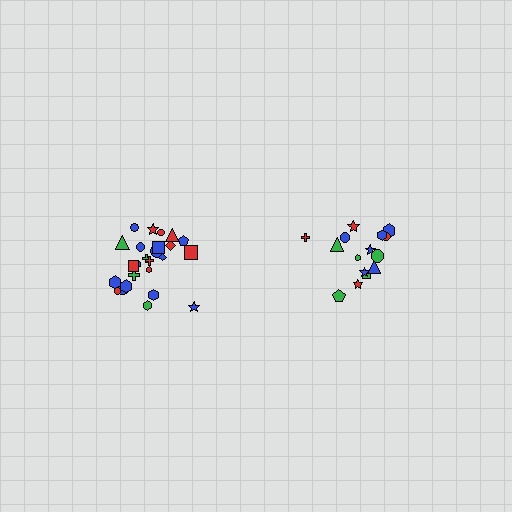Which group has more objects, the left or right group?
The left group.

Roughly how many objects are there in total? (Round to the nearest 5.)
Roughly 40 objects in total.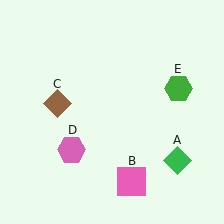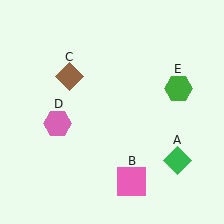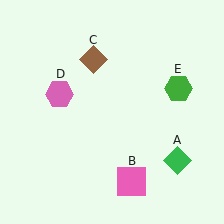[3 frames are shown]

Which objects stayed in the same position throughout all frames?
Green diamond (object A) and pink square (object B) and green hexagon (object E) remained stationary.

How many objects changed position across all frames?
2 objects changed position: brown diamond (object C), pink hexagon (object D).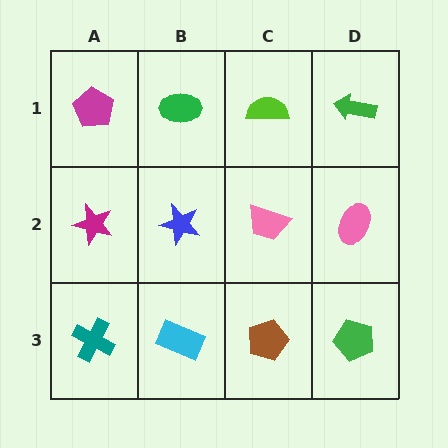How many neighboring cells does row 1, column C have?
3.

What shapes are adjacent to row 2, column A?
A magenta pentagon (row 1, column A), a teal cross (row 3, column A), a blue star (row 2, column B).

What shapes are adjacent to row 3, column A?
A magenta star (row 2, column A), a cyan rectangle (row 3, column B).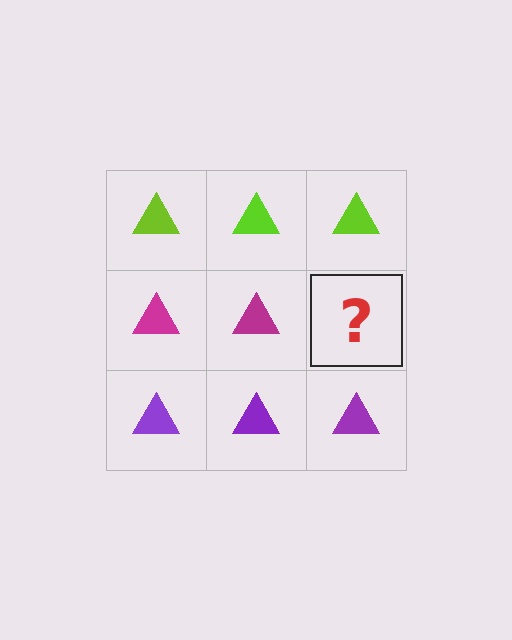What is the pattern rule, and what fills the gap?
The rule is that each row has a consistent color. The gap should be filled with a magenta triangle.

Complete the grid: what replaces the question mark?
The question mark should be replaced with a magenta triangle.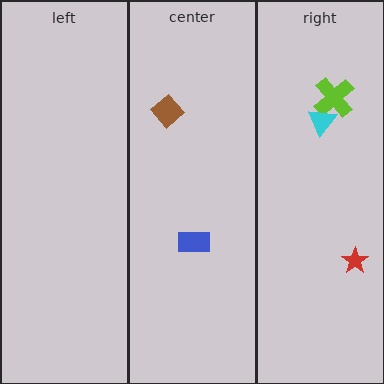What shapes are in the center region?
The brown diamond, the blue rectangle.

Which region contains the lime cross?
The right region.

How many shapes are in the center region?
2.